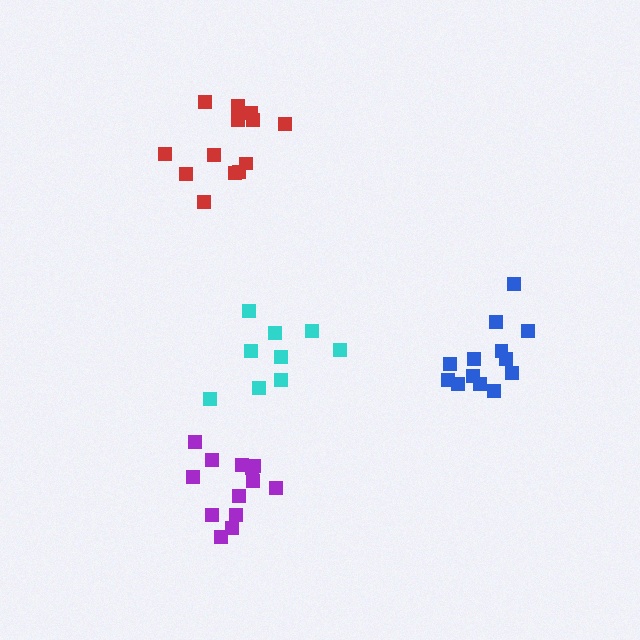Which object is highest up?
The red cluster is topmost.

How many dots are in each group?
Group 1: 13 dots, Group 2: 13 dots, Group 3: 13 dots, Group 4: 9 dots (48 total).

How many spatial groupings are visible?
There are 4 spatial groupings.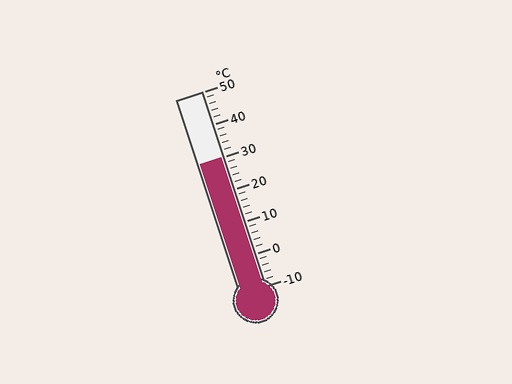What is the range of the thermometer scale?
The thermometer scale ranges from -10°C to 50°C.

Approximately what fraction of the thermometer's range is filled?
The thermometer is filled to approximately 65% of its range.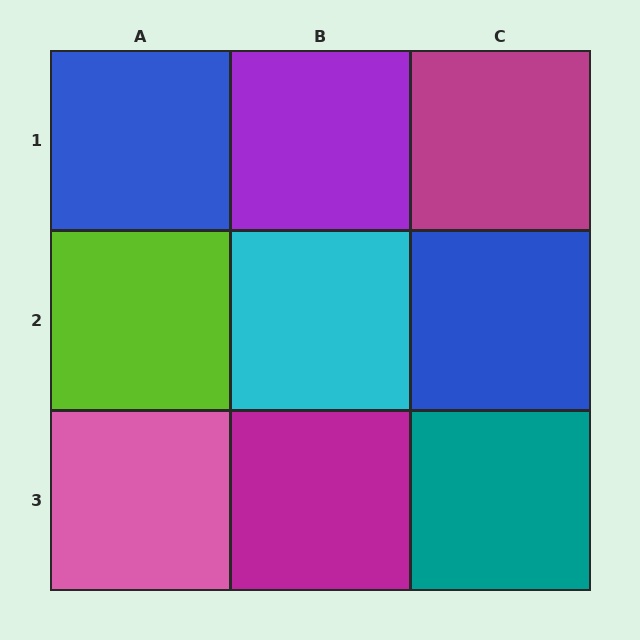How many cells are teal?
1 cell is teal.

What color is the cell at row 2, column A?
Lime.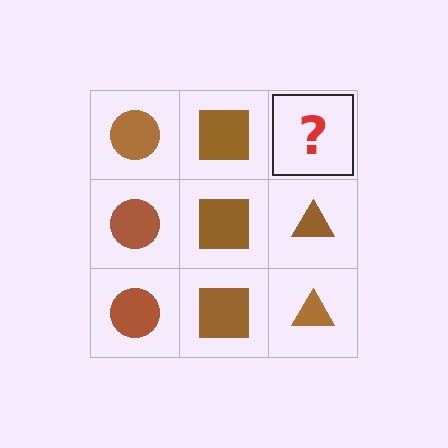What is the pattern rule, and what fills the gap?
The rule is that each column has a consistent shape. The gap should be filled with a brown triangle.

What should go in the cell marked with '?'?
The missing cell should contain a brown triangle.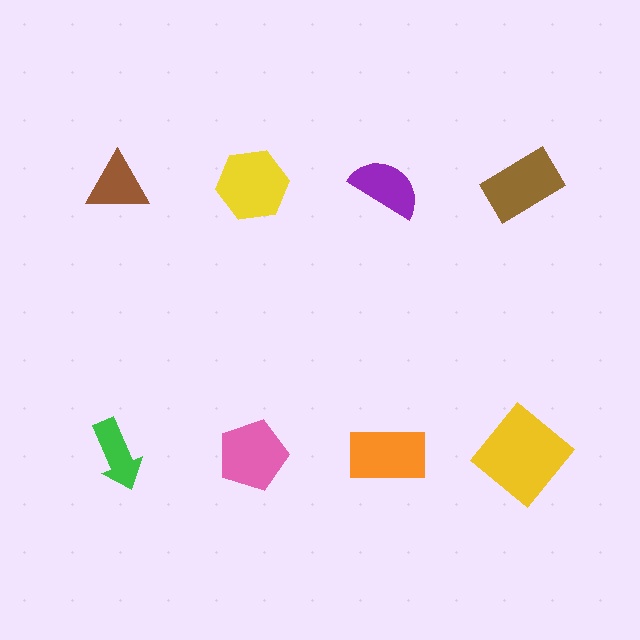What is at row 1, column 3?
A purple semicircle.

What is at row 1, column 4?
A brown rectangle.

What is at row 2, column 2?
A pink pentagon.